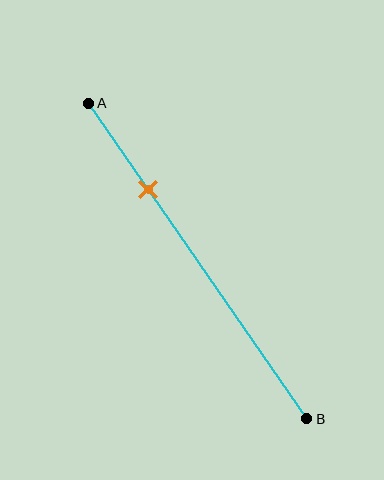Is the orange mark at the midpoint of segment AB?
No, the mark is at about 25% from A, not at the 50% midpoint.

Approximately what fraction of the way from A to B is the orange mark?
The orange mark is approximately 25% of the way from A to B.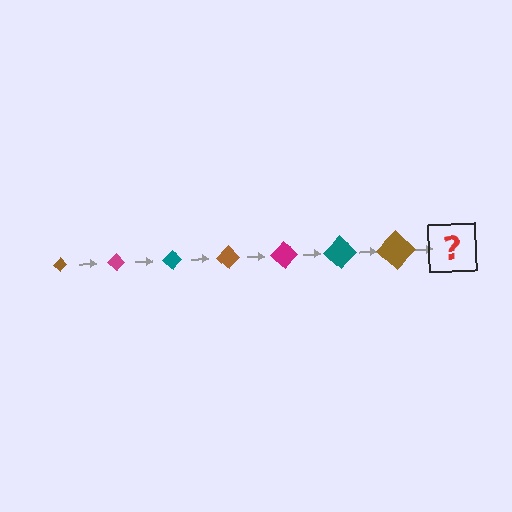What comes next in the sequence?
The next element should be a magenta diamond, larger than the previous one.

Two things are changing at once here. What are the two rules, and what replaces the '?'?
The two rules are that the diamond grows larger each step and the color cycles through brown, magenta, and teal. The '?' should be a magenta diamond, larger than the previous one.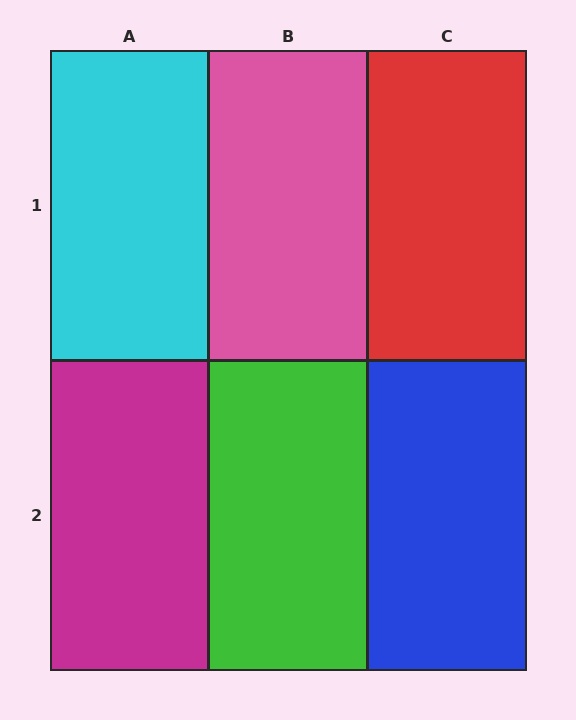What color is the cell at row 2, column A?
Magenta.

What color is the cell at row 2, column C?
Blue.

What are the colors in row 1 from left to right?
Cyan, pink, red.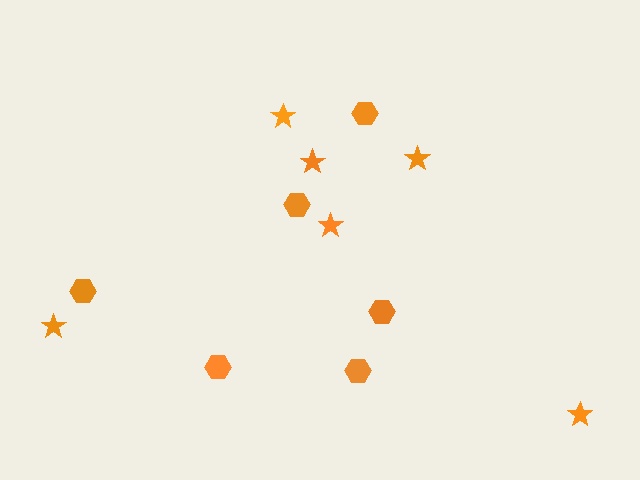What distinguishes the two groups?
There are 2 groups: one group of hexagons (6) and one group of stars (6).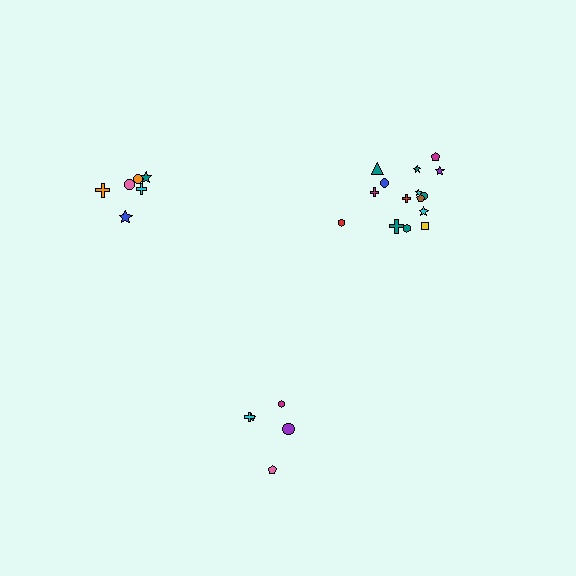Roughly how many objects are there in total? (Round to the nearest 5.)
Roughly 25 objects in total.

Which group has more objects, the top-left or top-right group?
The top-right group.